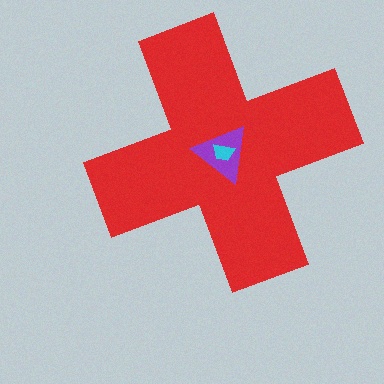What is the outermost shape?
The red cross.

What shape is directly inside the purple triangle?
The cyan trapezoid.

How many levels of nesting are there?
3.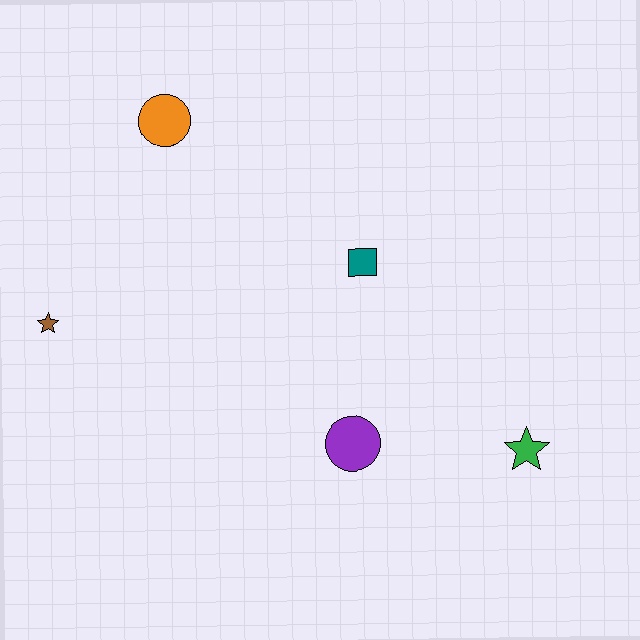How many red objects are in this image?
There are no red objects.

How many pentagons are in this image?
There are no pentagons.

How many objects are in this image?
There are 5 objects.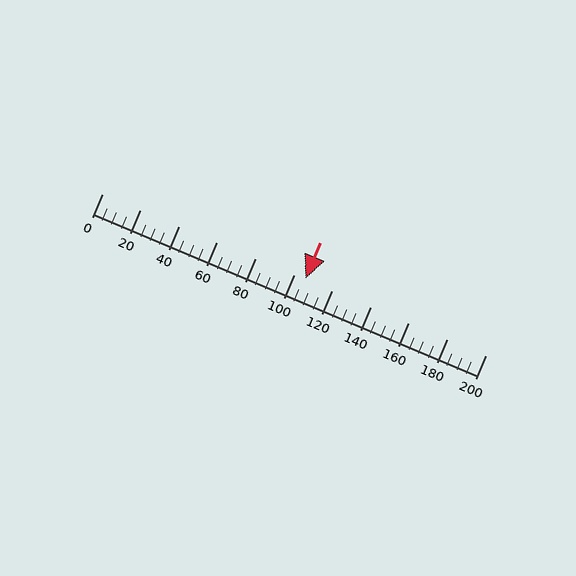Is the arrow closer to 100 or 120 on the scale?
The arrow is closer to 100.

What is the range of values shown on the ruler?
The ruler shows values from 0 to 200.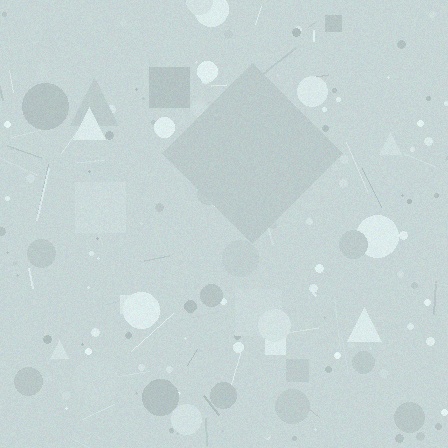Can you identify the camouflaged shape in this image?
The camouflaged shape is a diamond.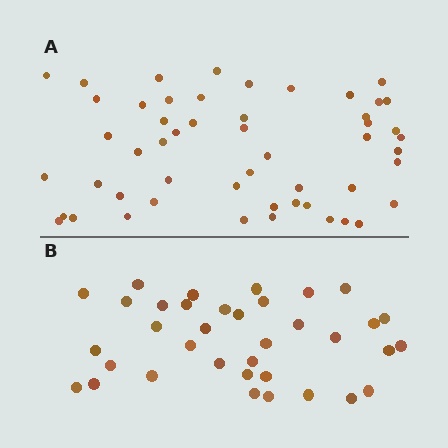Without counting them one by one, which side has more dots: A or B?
Region A (the top region) has more dots.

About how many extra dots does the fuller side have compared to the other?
Region A has approximately 15 more dots than region B.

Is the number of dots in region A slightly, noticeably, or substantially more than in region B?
Region A has noticeably more, but not dramatically so. The ratio is roughly 1.4 to 1.